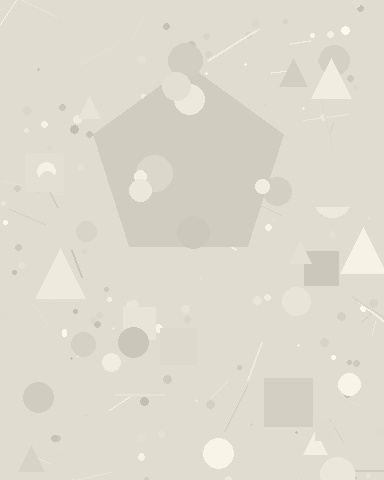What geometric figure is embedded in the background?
A pentagon is embedded in the background.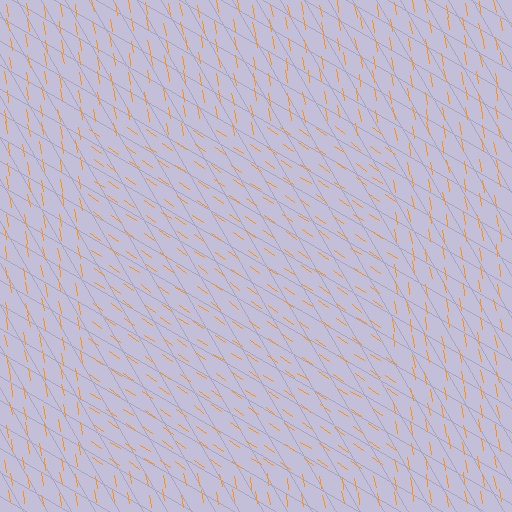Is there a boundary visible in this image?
Yes, there is a texture boundary formed by a change in line orientation.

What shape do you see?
I see a rectangle.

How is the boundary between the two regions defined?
The boundary is defined purely by a change in line orientation (approximately 45 degrees difference). All lines are the same color and thickness.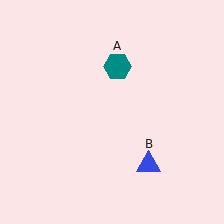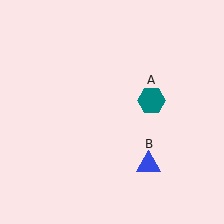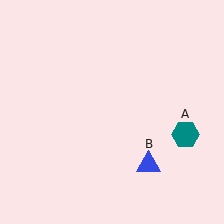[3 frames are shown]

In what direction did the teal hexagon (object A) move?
The teal hexagon (object A) moved down and to the right.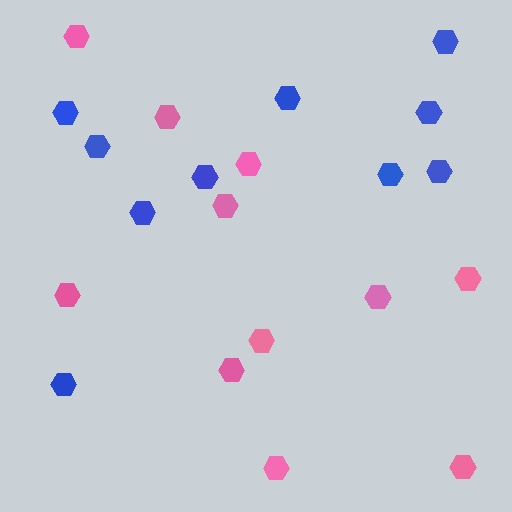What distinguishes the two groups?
There are 2 groups: one group of pink hexagons (11) and one group of blue hexagons (10).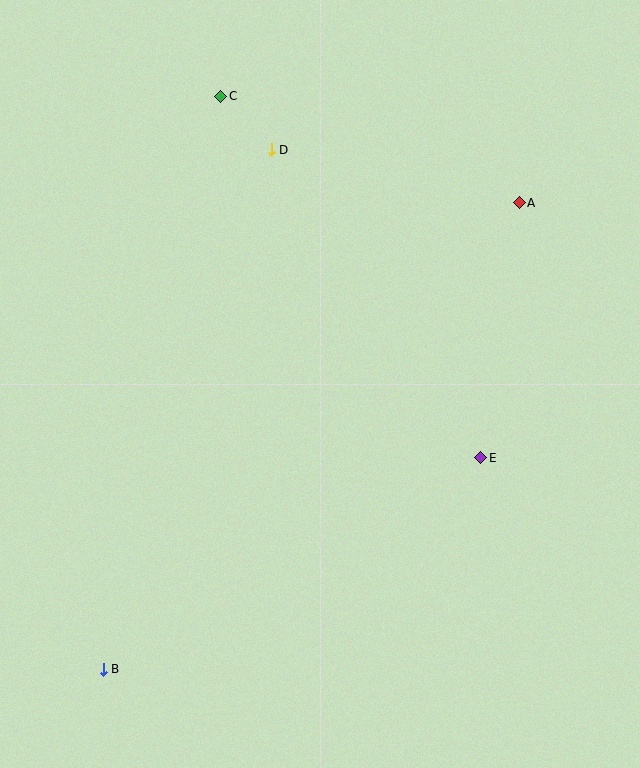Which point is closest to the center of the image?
Point E at (481, 458) is closest to the center.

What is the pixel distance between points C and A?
The distance between C and A is 317 pixels.